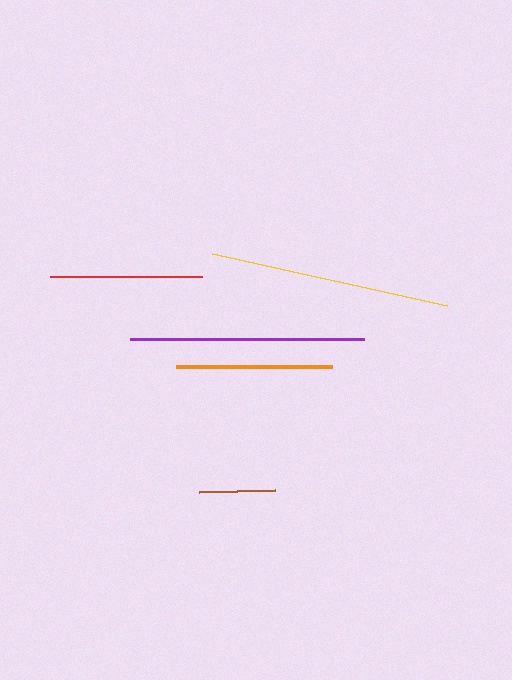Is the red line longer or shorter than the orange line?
The orange line is longer than the red line.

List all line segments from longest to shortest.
From longest to shortest: yellow, purple, orange, red, brown.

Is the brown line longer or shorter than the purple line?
The purple line is longer than the brown line.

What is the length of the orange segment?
The orange segment is approximately 155 pixels long.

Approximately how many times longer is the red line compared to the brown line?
The red line is approximately 2.0 times the length of the brown line.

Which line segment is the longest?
The yellow line is the longest at approximately 241 pixels.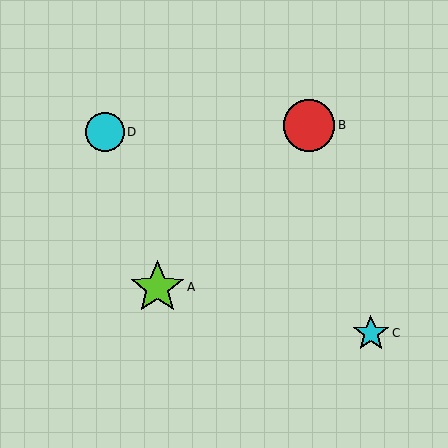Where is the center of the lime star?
The center of the lime star is at (157, 287).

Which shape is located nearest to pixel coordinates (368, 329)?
The cyan star (labeled C) at (371, 333) is nearest to that location.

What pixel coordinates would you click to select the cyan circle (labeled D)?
Click at (105, 132) to select the cyan circle D.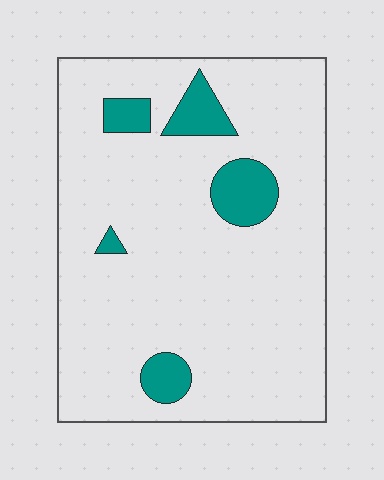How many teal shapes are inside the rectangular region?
5.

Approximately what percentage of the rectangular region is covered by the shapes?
Approximately 10%.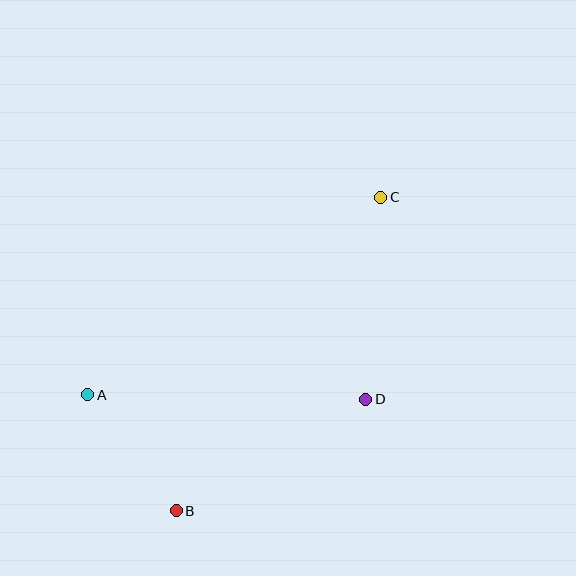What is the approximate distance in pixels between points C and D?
The distance between C and D is approximately 202 pixels.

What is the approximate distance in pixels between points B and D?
The distance between B and D is approximately 220 pixels.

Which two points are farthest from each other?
Points B and C are farthest from each other.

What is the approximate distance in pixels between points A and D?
The distance between A and D is approximately 278 pixels.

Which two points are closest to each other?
Points A and B are closest to each other.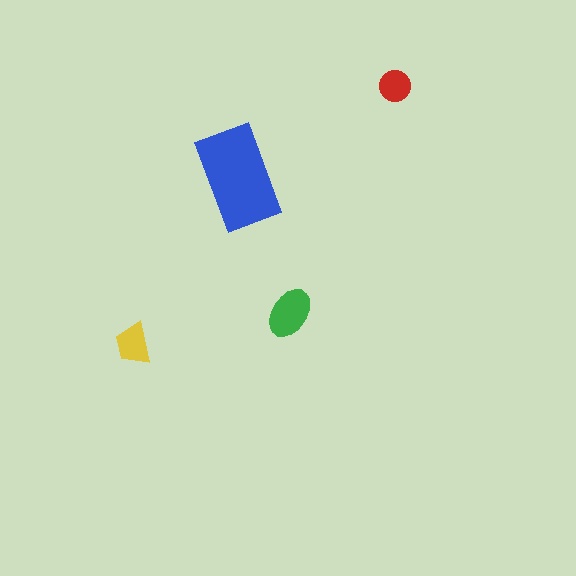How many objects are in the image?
There are 4 objects in the image.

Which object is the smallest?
The red circle.